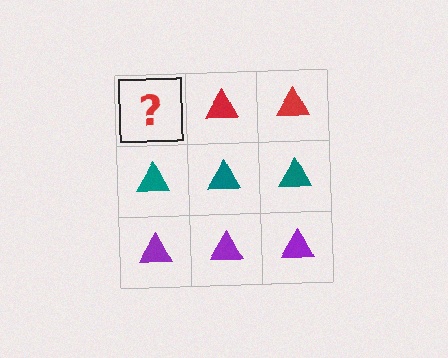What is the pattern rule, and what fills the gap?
The rule is that each row has a consistent color. The gap should be filled with a red triangle.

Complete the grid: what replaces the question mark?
The question mark should be replaced with a red triangle.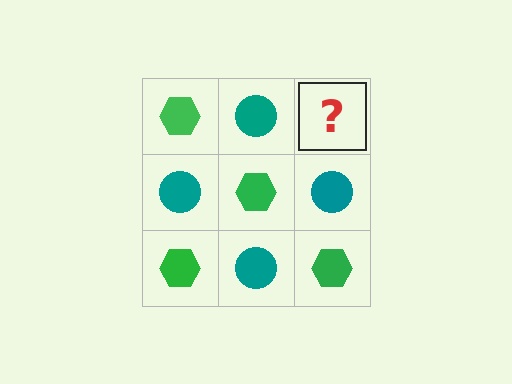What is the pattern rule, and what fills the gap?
The rule is that it alternates green hexagon and teal circle in a checkerboard pattern. The gap should be filled with a green hexagon.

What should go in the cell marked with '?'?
The missing cell should contain a green hexagon.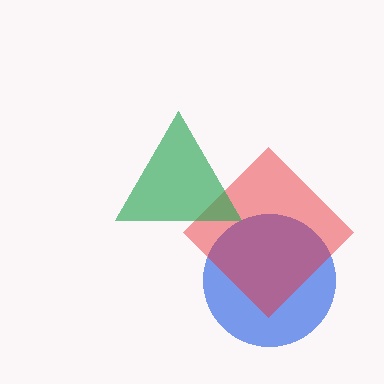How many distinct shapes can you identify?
There are 3 distinct shapes: a blue circle, a red diamond, a green triangle.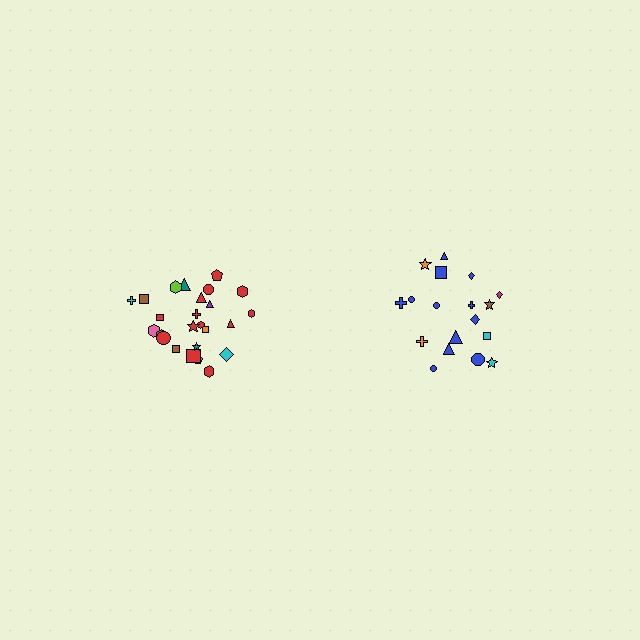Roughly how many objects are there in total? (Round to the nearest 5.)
Roughly 45 objects in total.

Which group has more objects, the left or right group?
The left group.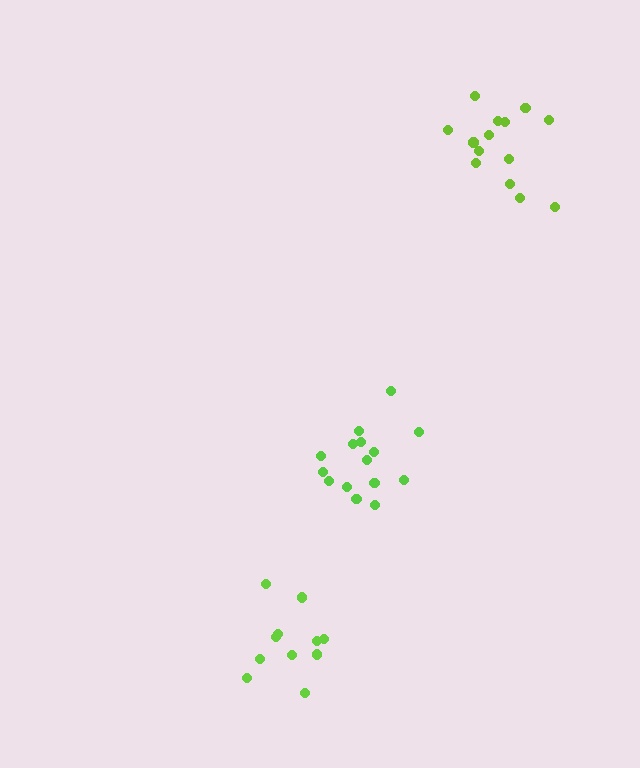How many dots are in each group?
Group 1: 15 dots, Group 2: 11 dots, Group 3: 14 dots (40 total).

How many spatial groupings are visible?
There are 3 spatial groupings.